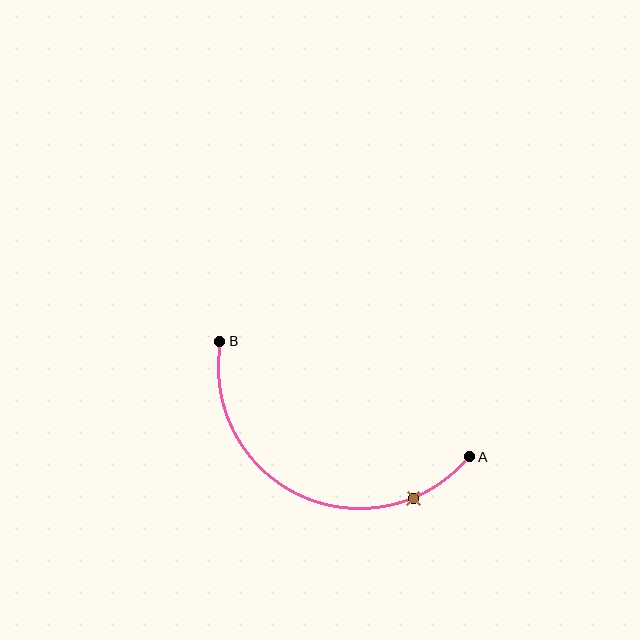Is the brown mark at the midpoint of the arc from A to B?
No. The brown mark lies on the arc but is closer to endpoint A. The arc midpoint would be at the point on the curve equidistant along the arc from both A and B.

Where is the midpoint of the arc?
The arc midpoint is the point on the curve farthest from the straight line joining A and B. It sits below that line.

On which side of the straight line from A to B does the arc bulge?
The arc bulges below the straight line connecting A and B.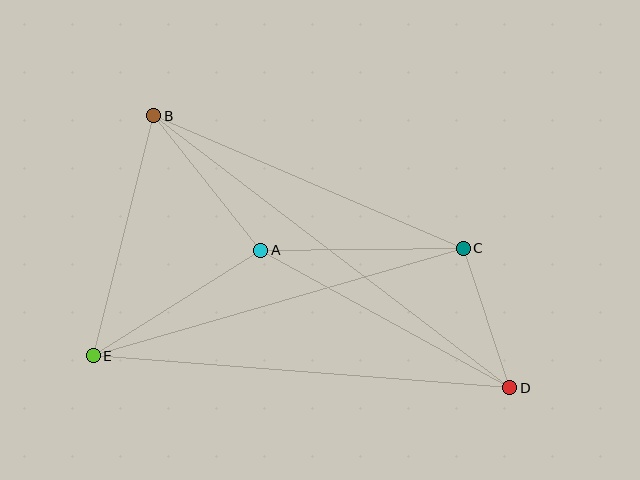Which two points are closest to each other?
Points C and D are closest to each other.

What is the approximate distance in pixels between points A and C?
The distance between A and C is approximately 202 pixels.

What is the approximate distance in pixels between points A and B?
The distance between A and B is approximately 172 pixels.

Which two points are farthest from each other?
Points B and D are farthest from each other.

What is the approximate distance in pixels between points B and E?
The distance between B and E is approximately 248 pixels.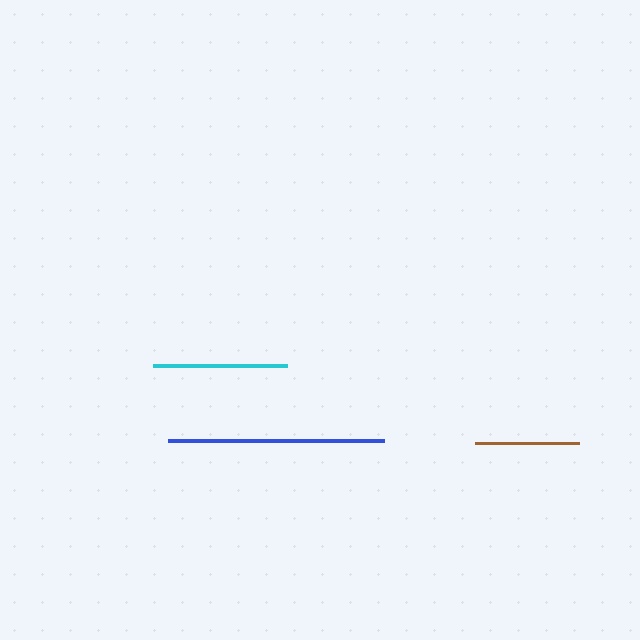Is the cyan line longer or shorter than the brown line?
The cyan line is longer than the brown line.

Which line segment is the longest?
The blue line is the longest at approximately 216 pixels.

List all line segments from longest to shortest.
From longest to shortest: blue, cyan, brown.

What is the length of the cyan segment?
The cyan segment is approximately 134 pixels long.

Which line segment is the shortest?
The brown line is the shortest at approximately 104 pixels.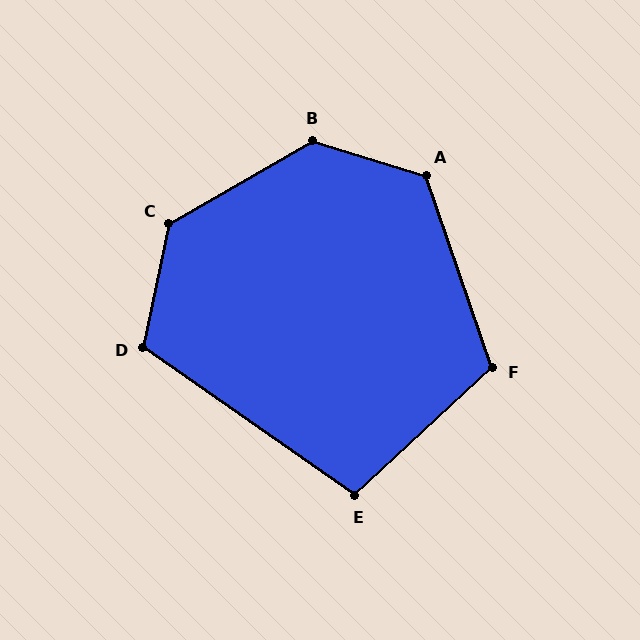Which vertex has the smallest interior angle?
E, at approximately 102 degrees.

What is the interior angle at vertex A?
Approximately 126 degrees (obtuse).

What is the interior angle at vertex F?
Approximately 114 degrees (obtuse).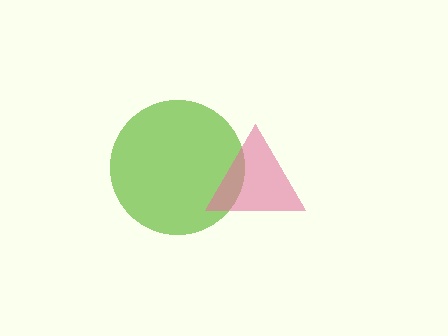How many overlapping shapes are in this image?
There are 2 overlapping shapes in the image.